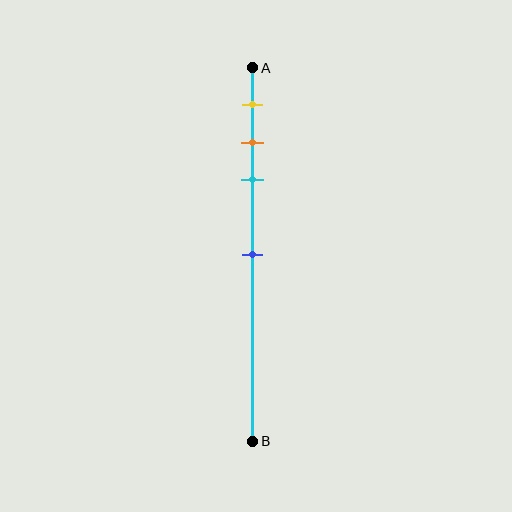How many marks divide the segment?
There are 4 marks dividing the segment.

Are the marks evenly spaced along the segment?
No, the marks are not evenly spaced.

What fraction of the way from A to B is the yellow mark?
The yellow mark is approximately 10% (0.1) of the way from A to B.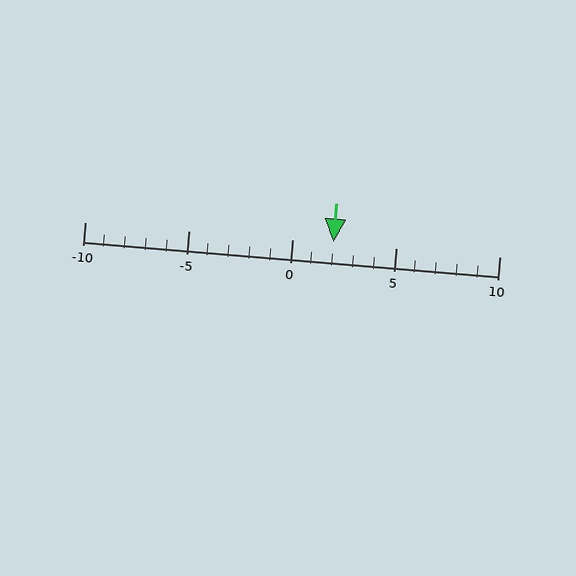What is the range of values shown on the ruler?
The ruler shows values from -10 to 10.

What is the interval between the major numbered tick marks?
The major tick marks are spaced 5 units apart.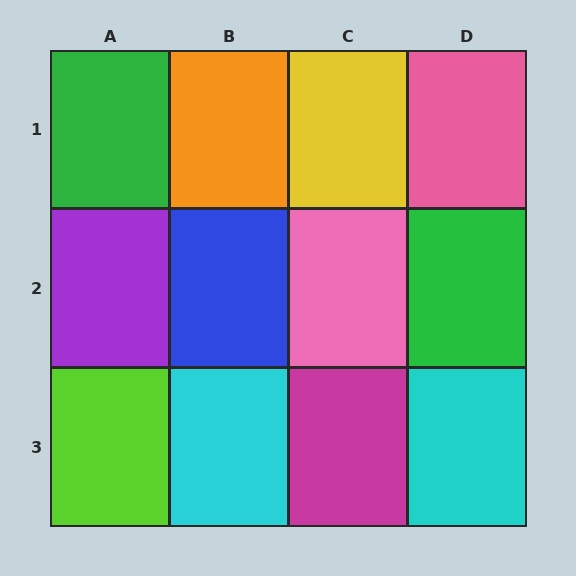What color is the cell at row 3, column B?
Cyan.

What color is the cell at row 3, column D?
Cyan.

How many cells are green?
2 cells are green.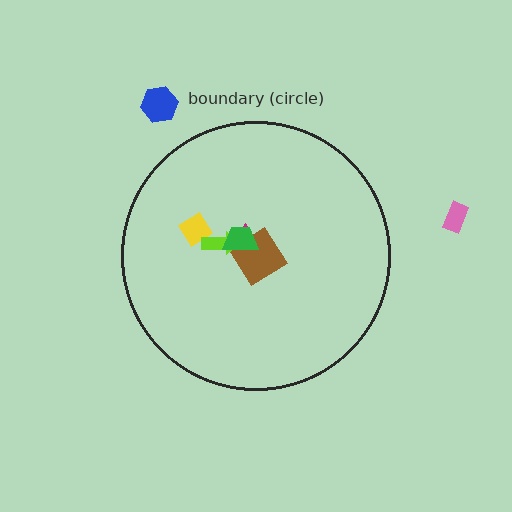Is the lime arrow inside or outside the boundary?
Inside.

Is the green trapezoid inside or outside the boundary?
Inside.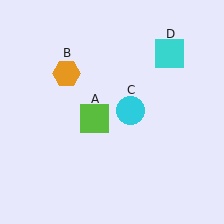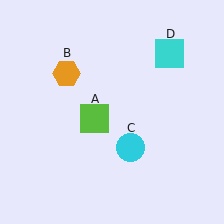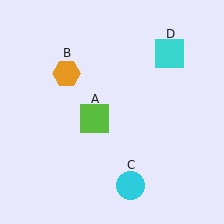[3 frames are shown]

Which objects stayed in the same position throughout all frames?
Lime square (object A) and orange hexagon (object B) and cyan square (object D) remained stationary.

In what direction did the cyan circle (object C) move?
The cyan circle (object C) moved down.